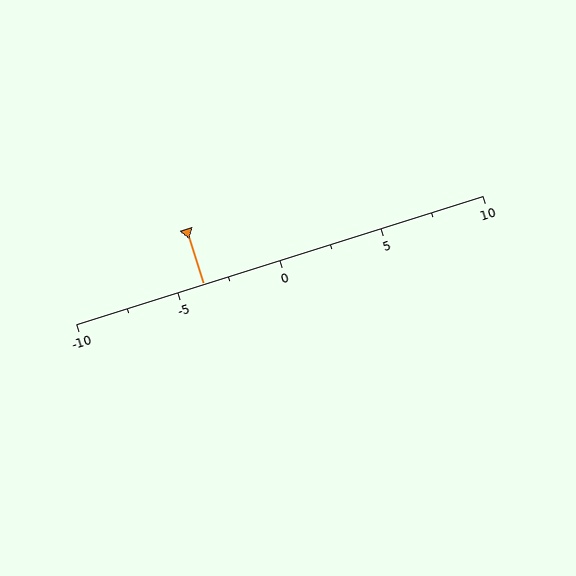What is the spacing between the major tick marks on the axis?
The major ticks are spaced 5 apart.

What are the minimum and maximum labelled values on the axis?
The axis runs from -10 to 10.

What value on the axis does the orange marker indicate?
The marker indicates approximately -3.8.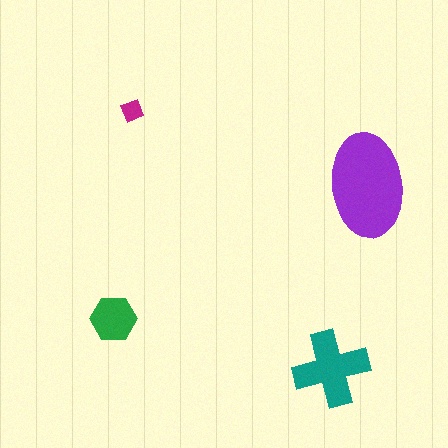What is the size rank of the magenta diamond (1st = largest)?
4th.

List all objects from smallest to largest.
The magenta diamond, the green hexagon, the teal cross, the purple ellipse.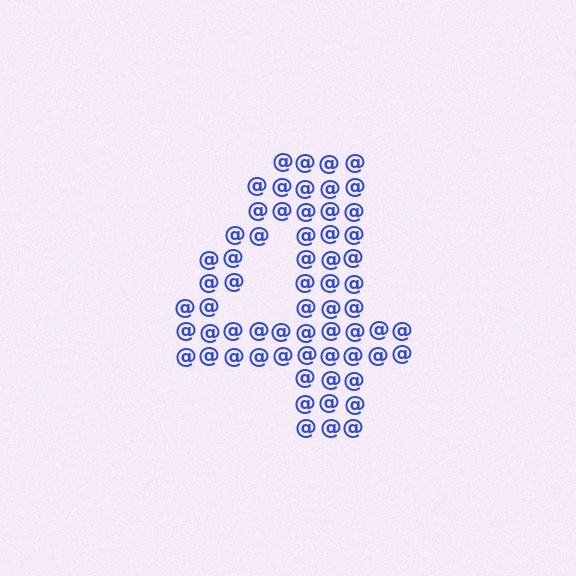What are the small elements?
The small elements are at signs.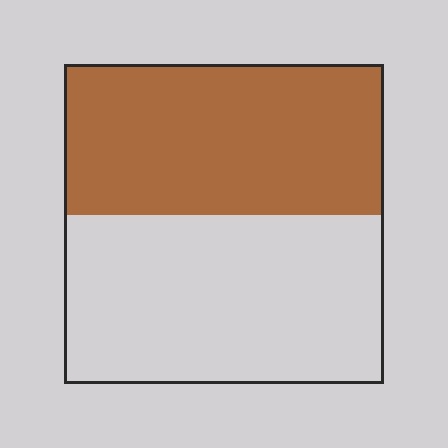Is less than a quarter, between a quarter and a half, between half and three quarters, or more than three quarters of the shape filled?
Between a quarter and a half.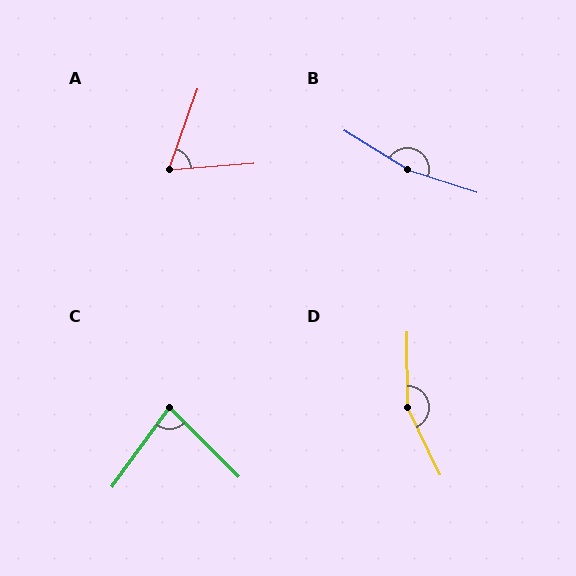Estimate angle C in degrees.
Approximately 81 degrees.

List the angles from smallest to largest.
A (66°), C (81°), D (154°), B (167°).